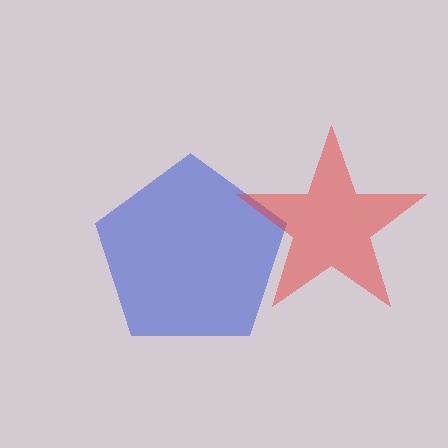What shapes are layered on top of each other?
The layered shapes are: a blue pentagon, a red star.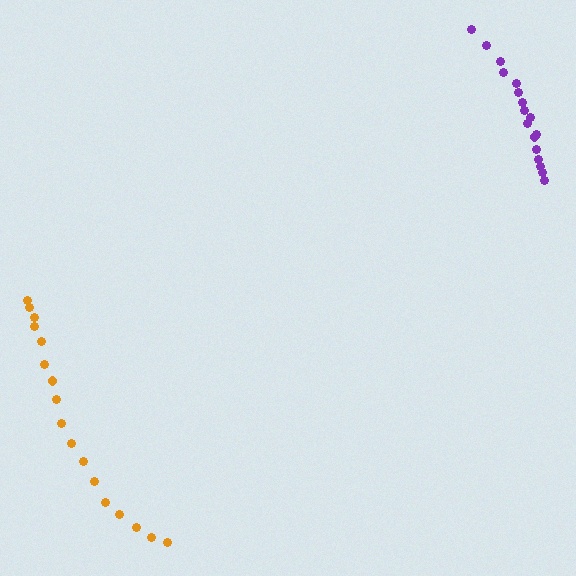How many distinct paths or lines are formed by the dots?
There are 2 distinct paths.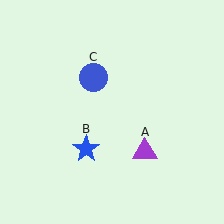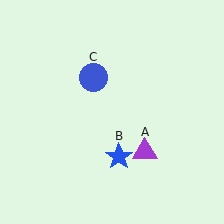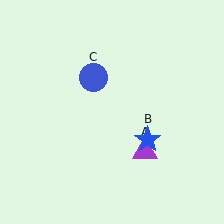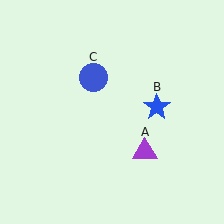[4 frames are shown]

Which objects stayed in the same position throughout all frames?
Purple triangle (object A) and blue circle (object C) remained stationary.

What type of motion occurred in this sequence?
The blue star (object B) rotated counterclockwise around the center of the scene.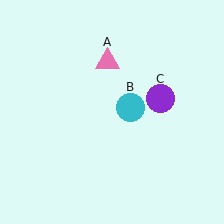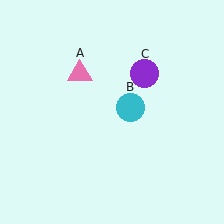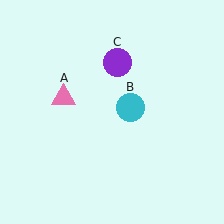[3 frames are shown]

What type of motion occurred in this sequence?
The pink triangle (object A), purple circle (object C) rotated counterclockwise around the center of the scene.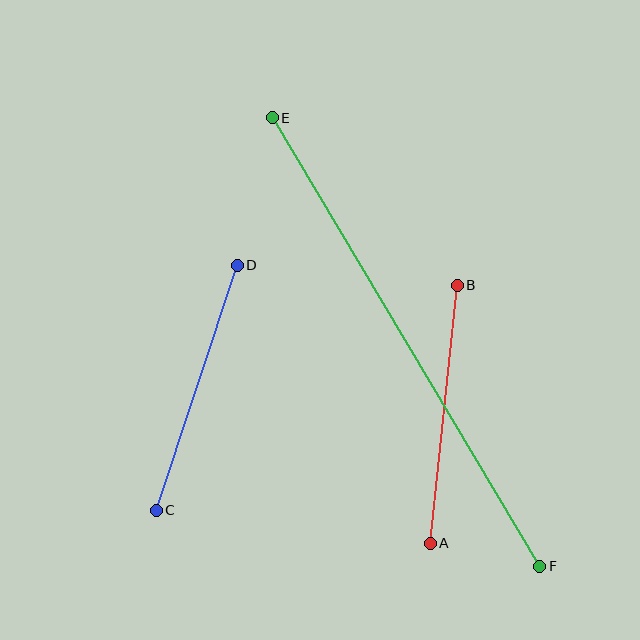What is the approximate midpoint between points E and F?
The midpoint is at approximately (406, 342) pixels.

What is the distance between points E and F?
The distance is approximately 522 pixels.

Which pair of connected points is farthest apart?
Points E and F are farthest apart.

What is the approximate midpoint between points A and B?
The midpoint is at approximately (444, 414) pixels.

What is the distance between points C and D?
The distance is approximately 258 pixels.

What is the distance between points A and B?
The distance is approximately 259 pixels.